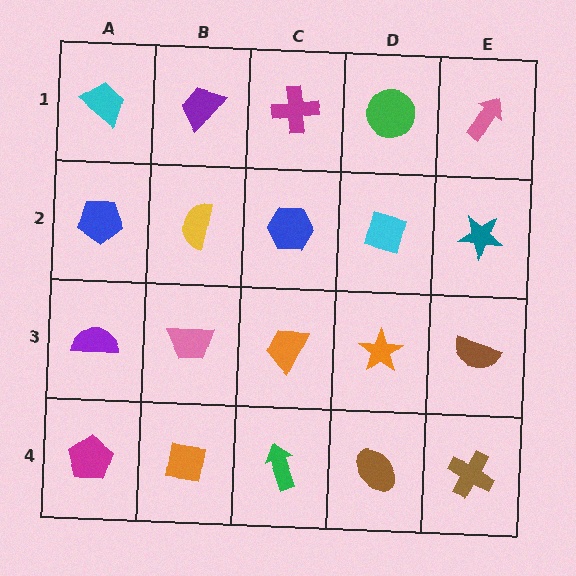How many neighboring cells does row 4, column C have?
3.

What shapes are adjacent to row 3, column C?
A blue hexagon (row 2, column C), a green arrow (row 4, column C), a pink trapezoid (row 3, column B), an orange star (row 3, column D).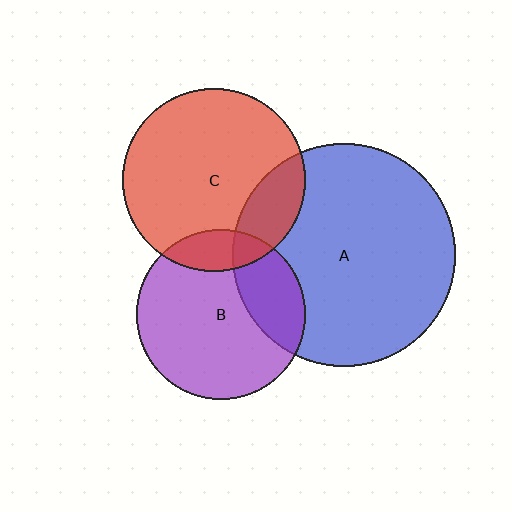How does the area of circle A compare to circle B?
Approximately 1.7 times.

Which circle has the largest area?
Circle A (blue).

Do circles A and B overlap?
Yes.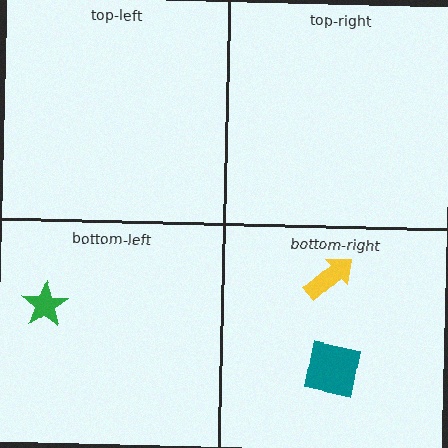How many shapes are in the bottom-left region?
1.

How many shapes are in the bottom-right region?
2.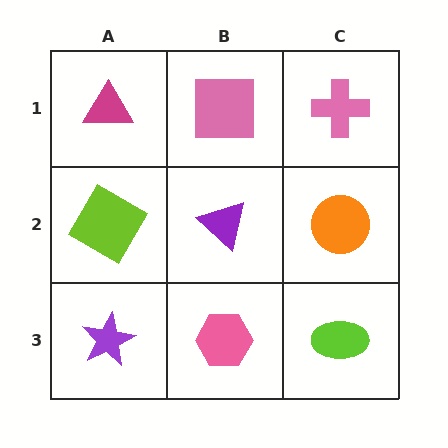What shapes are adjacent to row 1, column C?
An orange circle (row 2, column C), a pink square (row 1, column B).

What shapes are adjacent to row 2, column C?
A pink cross (row 1, column C), a lime ellipse (row 3, column C), a purple triangle (row 2, column B).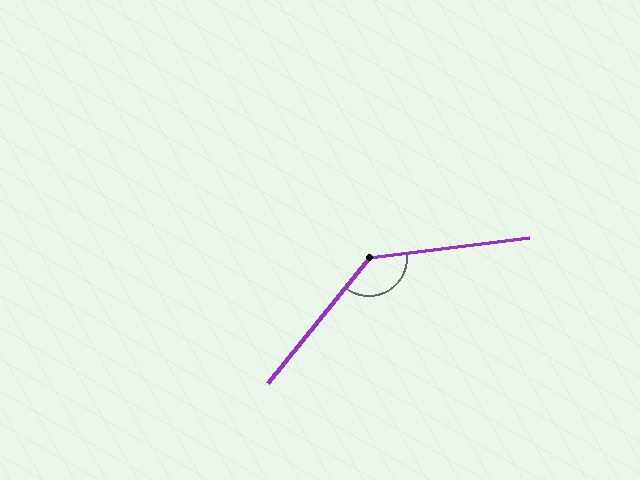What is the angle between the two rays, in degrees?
Approximately 136 degrees.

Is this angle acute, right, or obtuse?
It is obtuse.